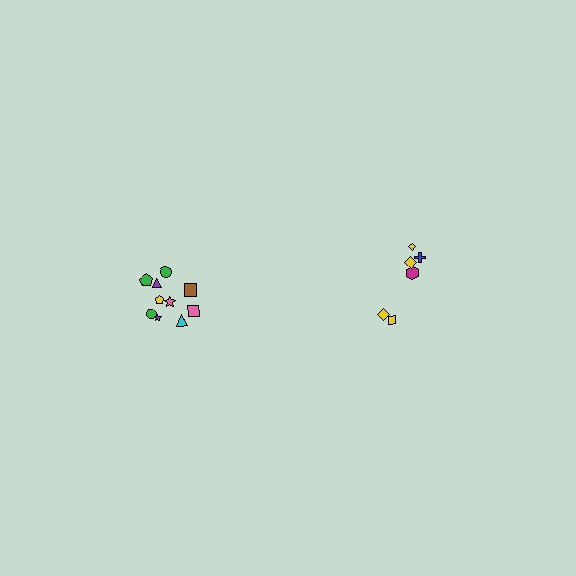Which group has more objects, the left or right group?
The left group.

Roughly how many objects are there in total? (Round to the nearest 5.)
Roughly 15 objects in total.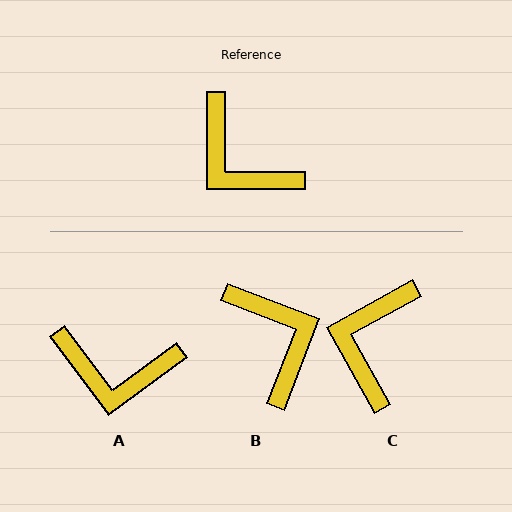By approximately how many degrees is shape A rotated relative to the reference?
Approximately 37 degrees counter-clockwise.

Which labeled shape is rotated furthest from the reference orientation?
B, about 159 degrees away.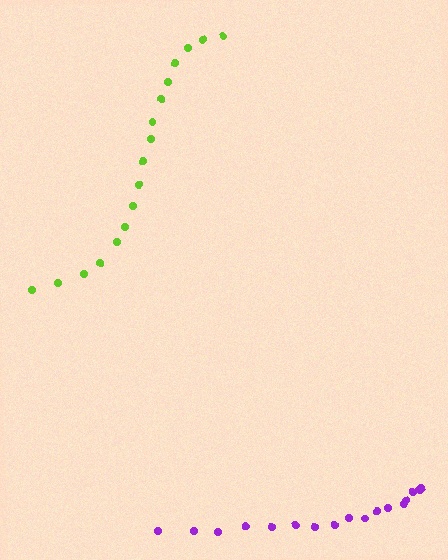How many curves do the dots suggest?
There are 2 distinct paths.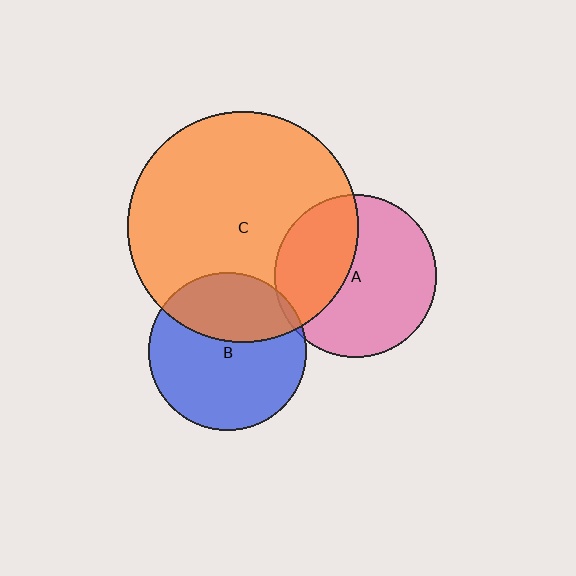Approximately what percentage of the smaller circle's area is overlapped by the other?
Approximately 5%.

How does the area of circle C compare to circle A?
Approximately 2.0 times.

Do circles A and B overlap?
Yes.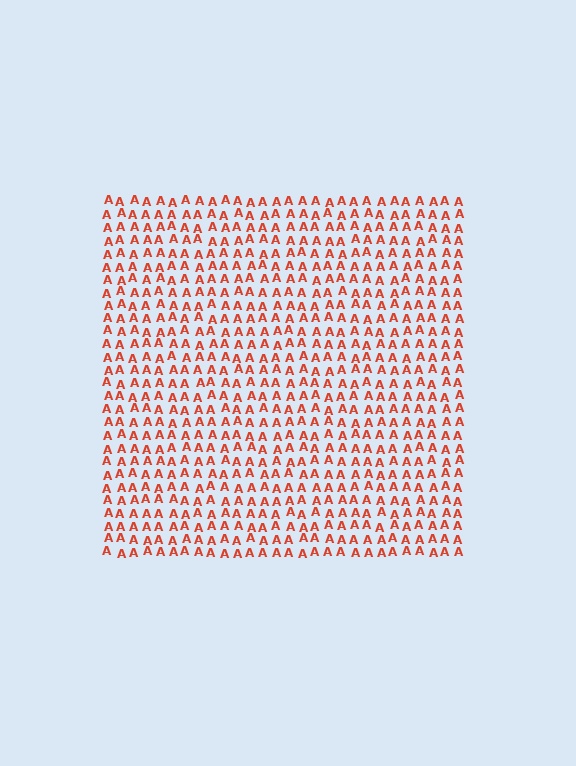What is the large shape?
The large shape is a square.